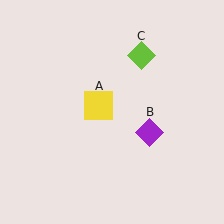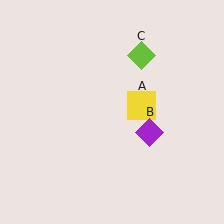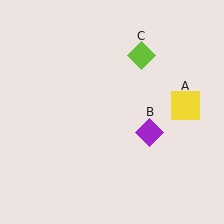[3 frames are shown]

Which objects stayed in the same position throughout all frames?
Purple diamond (object B) and lime diamond (object C) remained stationary.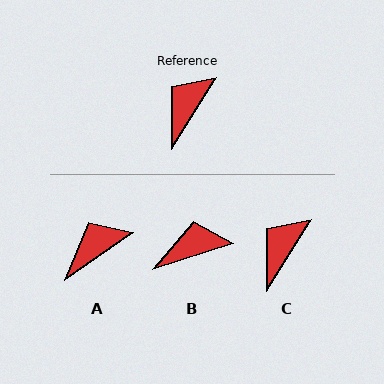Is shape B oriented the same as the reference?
No, it is off by about 40 degrees.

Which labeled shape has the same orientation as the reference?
C.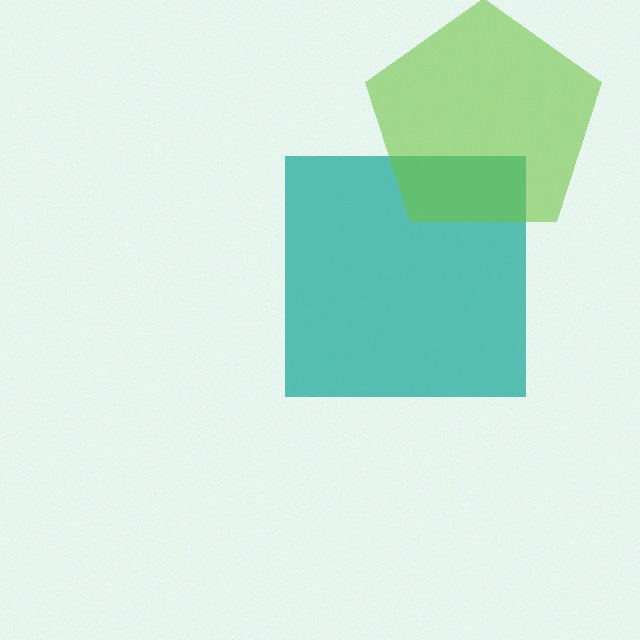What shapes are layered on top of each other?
The layered shapes are: a teal square, a lime pentagon.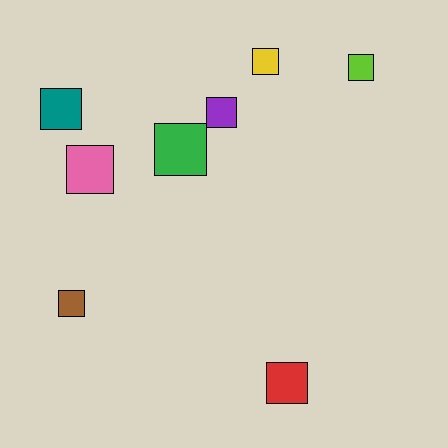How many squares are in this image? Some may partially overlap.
There are 8 squares.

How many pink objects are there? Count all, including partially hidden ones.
There is 1 pink object.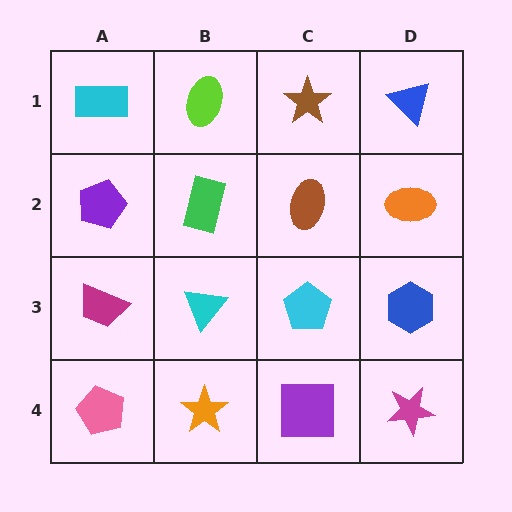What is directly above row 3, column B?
A green rectangle.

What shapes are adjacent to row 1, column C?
A brown ellipse (row 2, column C), a lime ellipse (row 1, column B), a blue triangle (row 1, column D).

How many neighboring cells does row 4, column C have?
3.